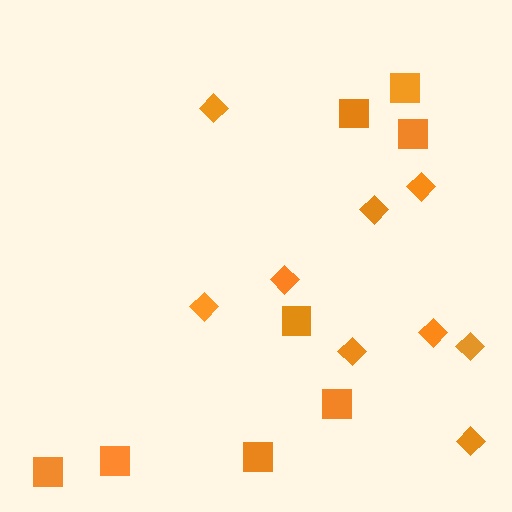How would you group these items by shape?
There are 2 groups: one group of diamonds (9) and one group of squares (8).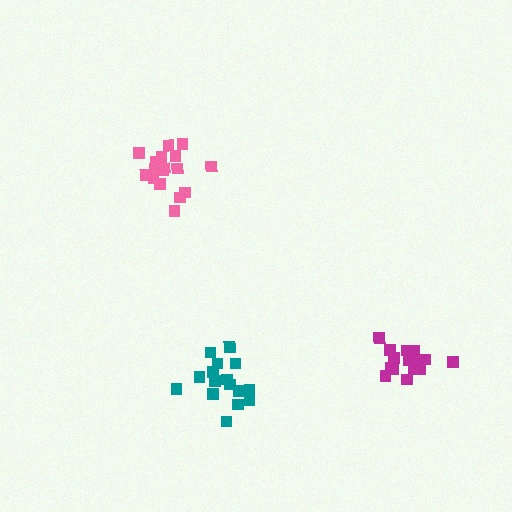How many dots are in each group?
Group 1: 16 dots, Group 2: 15 dots, Group 3: 18 dots (49 total).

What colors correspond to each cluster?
The clusters are colored: teal, magenta, pink.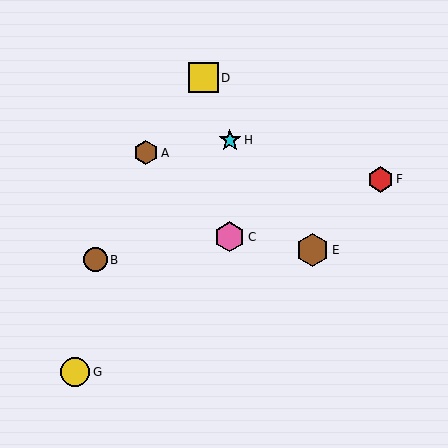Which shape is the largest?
The brown hexagon (labeled E) is the largest.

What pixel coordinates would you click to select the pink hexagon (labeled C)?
Click at (230, 237) to select the pink hexagon C.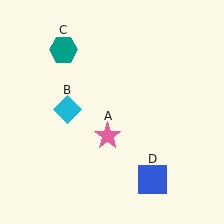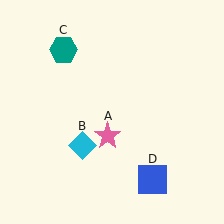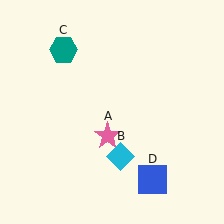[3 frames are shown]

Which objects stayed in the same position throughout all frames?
Pink star (object A) and teal hexagon (object C) and blue square (object D) remained stationary.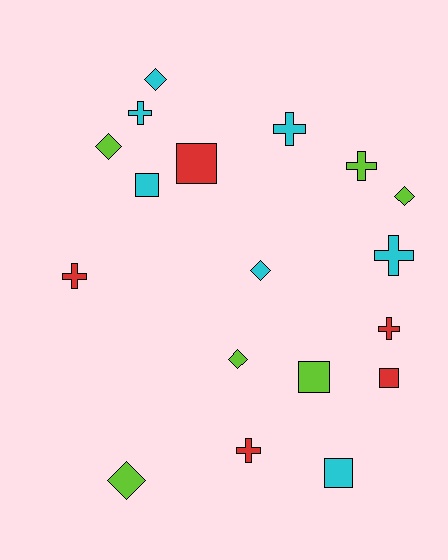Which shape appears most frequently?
Cross, with 7 objects.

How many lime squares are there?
There is 1 lime square.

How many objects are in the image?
There are 18 objects.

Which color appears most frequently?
Cyan, with 7 objects.